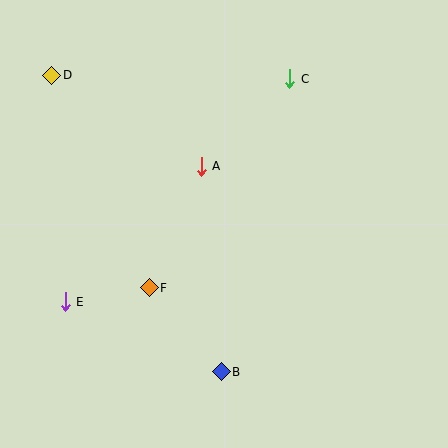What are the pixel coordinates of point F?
Point F is at (149, 288).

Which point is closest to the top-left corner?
Point D is closest to the top-left corner.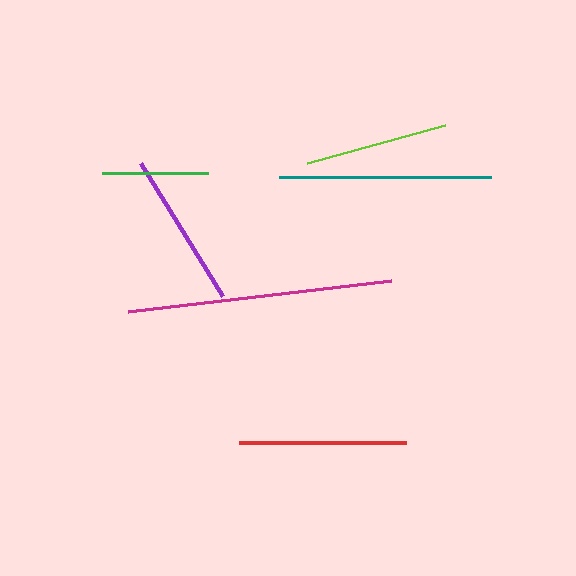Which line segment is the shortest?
The green line is the shortest at approximately 106 pixels.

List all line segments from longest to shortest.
From longest to shortest: magenta, teal, red, purple, lime, green.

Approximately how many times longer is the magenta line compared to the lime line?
The magenta line is approximately 1.8 times the length of the lime line.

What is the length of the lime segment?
The lime segment is approximately 143 pixels long.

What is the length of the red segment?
The red segment is approximately 167 pixels long.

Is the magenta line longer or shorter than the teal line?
The magenta line is longer than the teal line.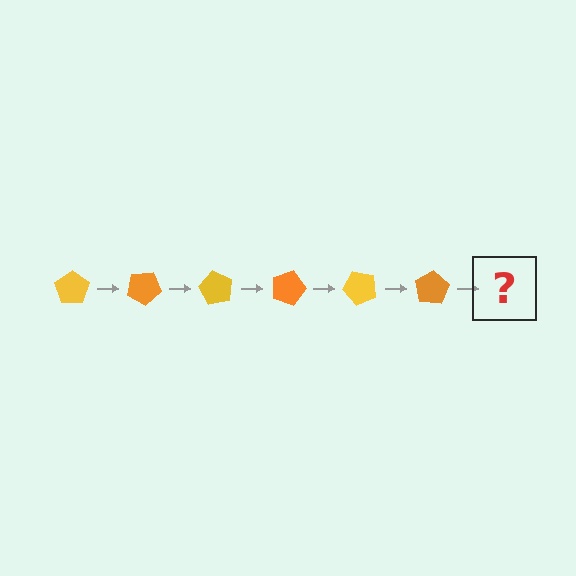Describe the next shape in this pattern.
It should be a yellow pentagon, rotated 180 degrees from the start.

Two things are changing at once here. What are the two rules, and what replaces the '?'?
The two rules are that it rotates 30 degrees each step and the color cycles through yellow and orange. The '?' should be a yellow pentagon, rotated 180 degrees from the start.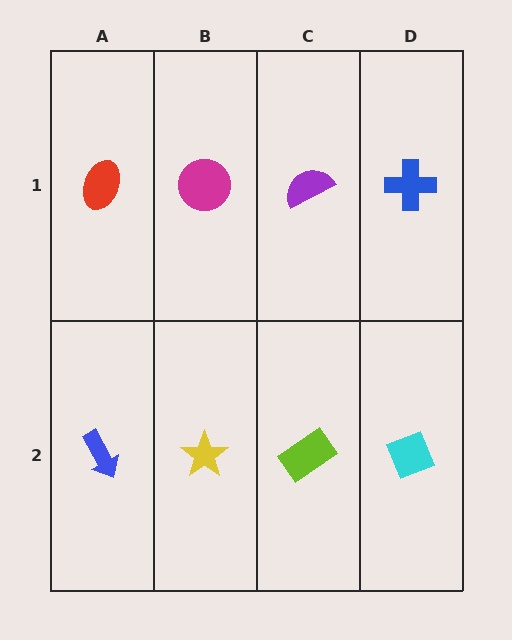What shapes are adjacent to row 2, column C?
A purple semicircle (row 1, column C), a yellow star (row 2, column B), a cyan diamond (row 2, column D).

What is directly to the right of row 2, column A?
A yellow star.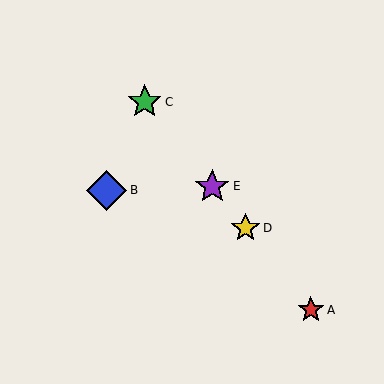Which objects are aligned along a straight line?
Objects A, C, D, E are aligned along a straight line.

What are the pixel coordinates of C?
Object C is at (145, 102).